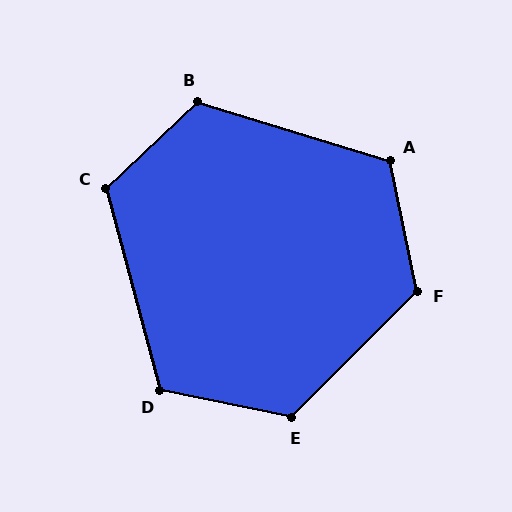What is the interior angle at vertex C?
Approximately 118 degrees (obtuse).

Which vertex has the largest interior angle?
F, at approximately 124 degrees.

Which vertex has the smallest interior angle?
D, at approximately 117 degrees.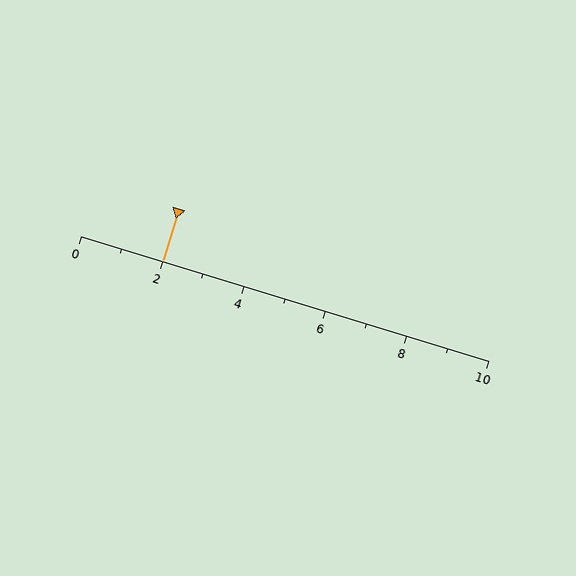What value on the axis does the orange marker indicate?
The marker indicates approximately 2.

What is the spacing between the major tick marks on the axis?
The major ticks are spaced 2 apart.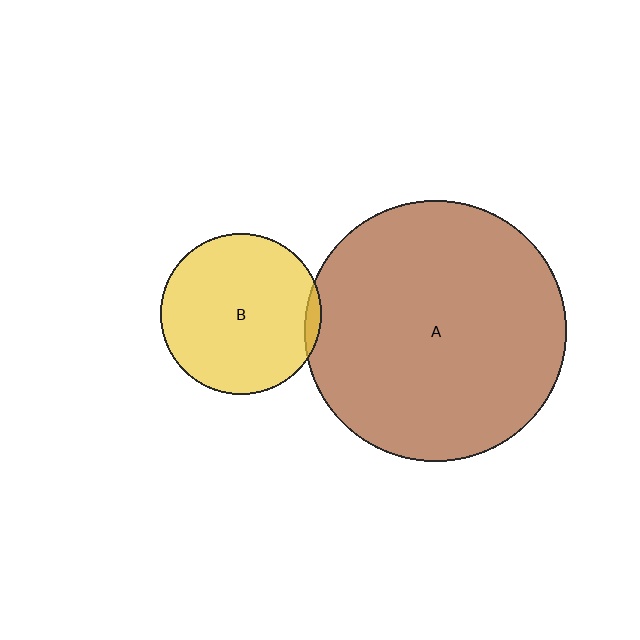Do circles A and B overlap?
Yes.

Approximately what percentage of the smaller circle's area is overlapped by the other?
Approximately 5%.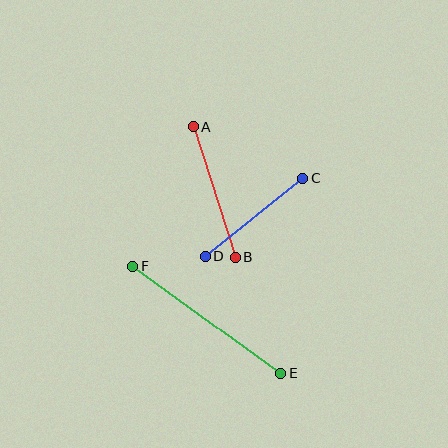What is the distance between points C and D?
The distance is approximately 125 pixels.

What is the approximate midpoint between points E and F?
The midpoint is at approximately (207, 320) pixels.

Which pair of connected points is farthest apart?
Points E and F are farthest apart.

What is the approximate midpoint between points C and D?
The midpoint is at approximately (254, 217) pixels.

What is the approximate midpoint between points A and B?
The midpoint is at approximately (214, 192) pixels.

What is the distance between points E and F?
The distance is approximately 182 pixels.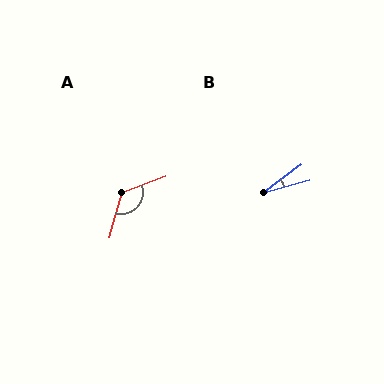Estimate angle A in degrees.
Approximately 126 degrees.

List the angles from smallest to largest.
B (22°), A (126°).